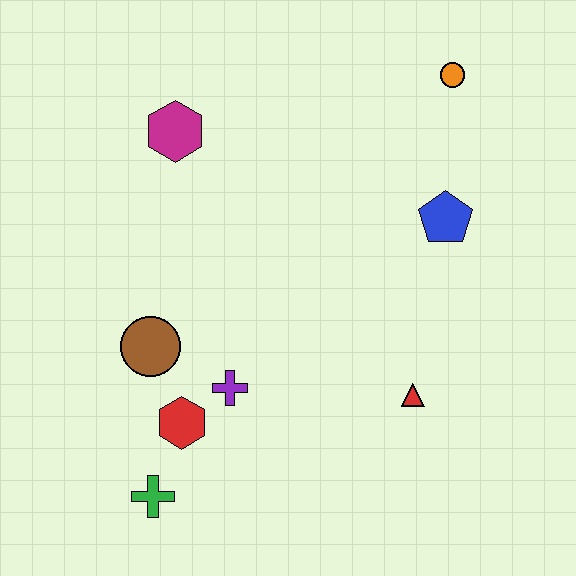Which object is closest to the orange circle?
The blue pentagon is closest to the orange circle.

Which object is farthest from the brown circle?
The orange circle is farthest from the brown circle.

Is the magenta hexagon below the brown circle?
No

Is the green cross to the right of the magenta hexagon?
No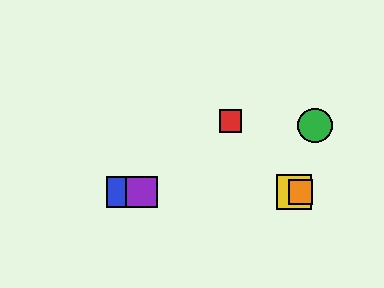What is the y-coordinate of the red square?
The red square is at y≈121.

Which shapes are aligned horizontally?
The blue square, the yellow square, the purple square, the orange square are aligned horizontally.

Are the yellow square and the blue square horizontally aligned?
Yes, both are at y≈192.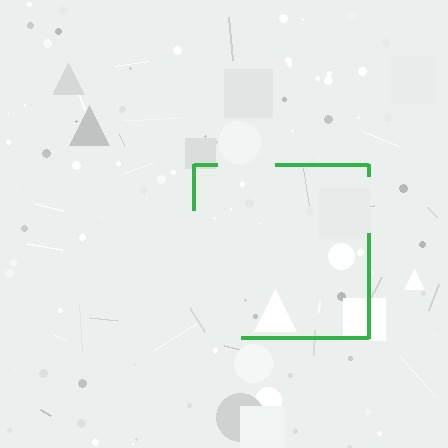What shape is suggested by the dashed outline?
The dashed outline suggests a square.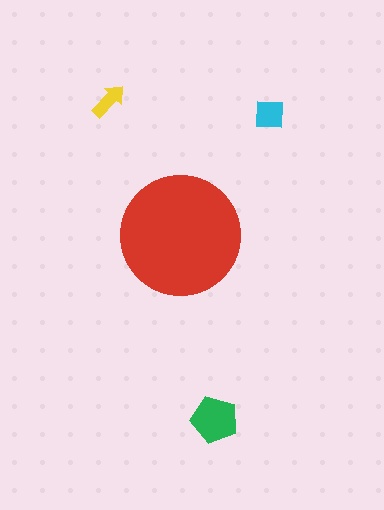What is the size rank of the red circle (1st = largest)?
1st.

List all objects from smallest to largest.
The yellow arrow, the cyan square, the green pentagon, the red circle.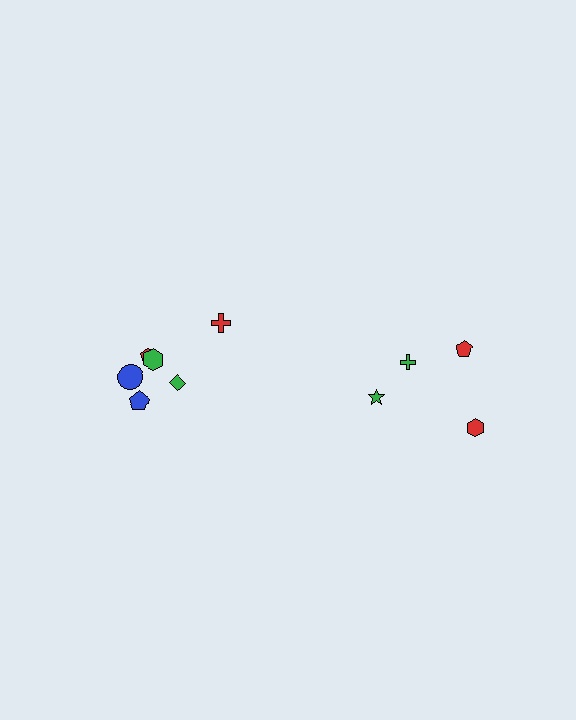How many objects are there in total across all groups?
There are 10 objects.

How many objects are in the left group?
There are 6 objects.